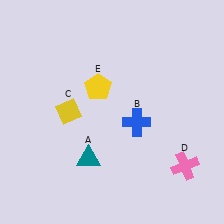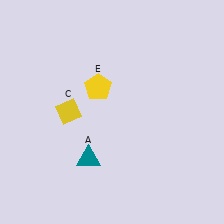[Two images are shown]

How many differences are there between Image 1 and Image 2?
There are 2 differences between the two images.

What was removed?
The pink cross (D), the blue cross (B) were removed in Image 2.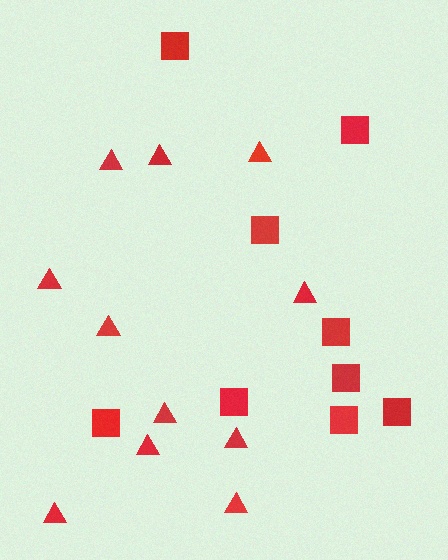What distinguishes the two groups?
There are 2 groups: one group of triangles (11) and one group of squares (9).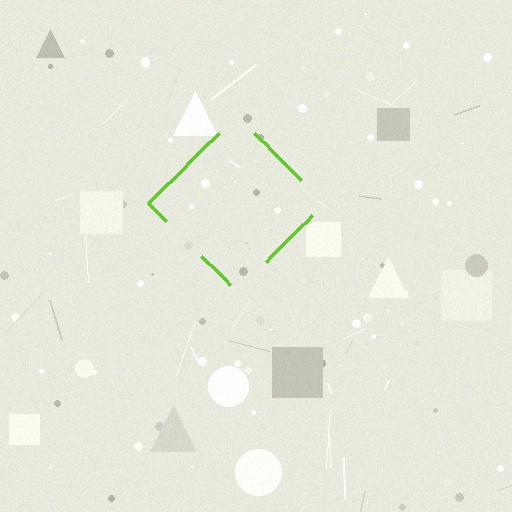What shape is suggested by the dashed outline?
The dashed outline suggests a diamond.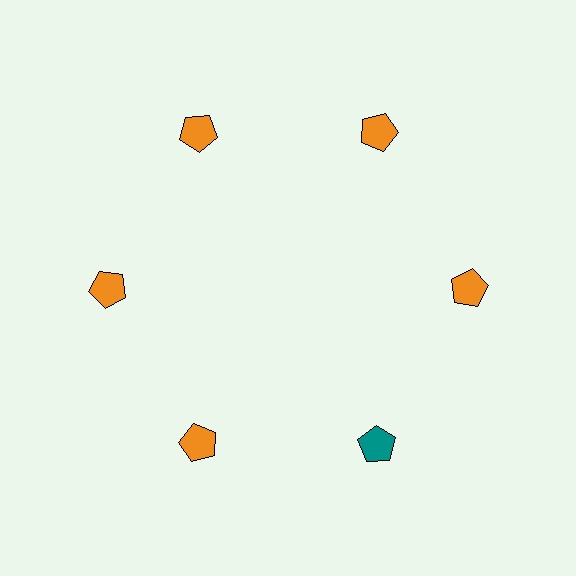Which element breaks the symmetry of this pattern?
The teal pentagon at roughly the 5 o'clock position breaks the symmetry. All other shapes are orange pentagons.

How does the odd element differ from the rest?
It has a different color: teal instead of orange.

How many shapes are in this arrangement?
There are 6 shapes arranged in a ring pattern.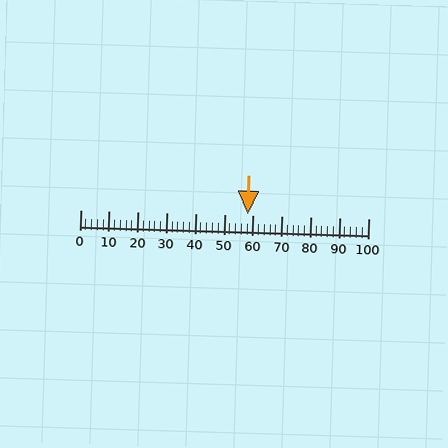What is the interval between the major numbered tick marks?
The major tick marks are spaced 10 units apart.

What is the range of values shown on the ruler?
The ruler shows values from 0 to 100.